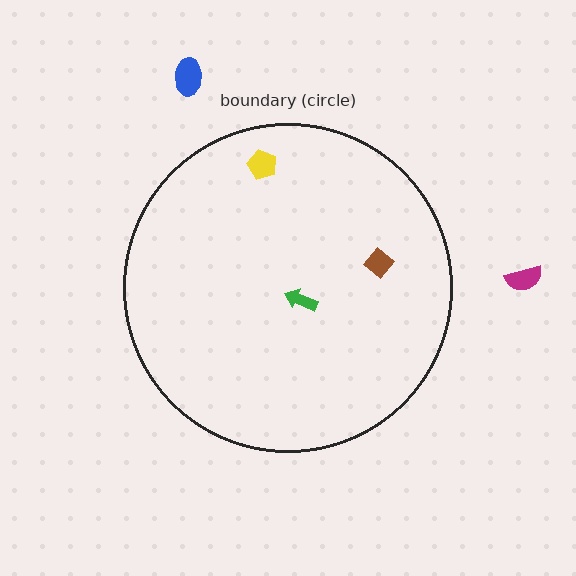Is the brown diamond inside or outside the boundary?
Inside.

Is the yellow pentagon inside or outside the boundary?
Inside.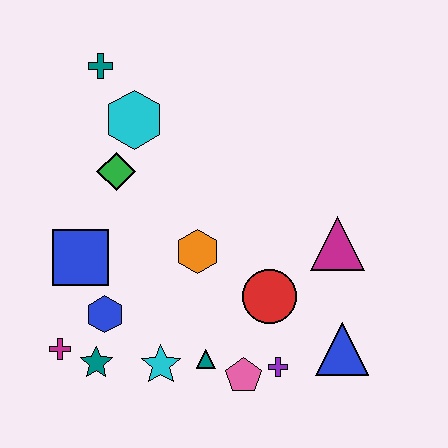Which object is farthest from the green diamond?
The blue triangle is farthest from the green diamond.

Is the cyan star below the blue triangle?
Yes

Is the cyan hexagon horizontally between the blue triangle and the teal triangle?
No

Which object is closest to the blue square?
The blue hexagon is closest to the blue square.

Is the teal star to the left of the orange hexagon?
Yes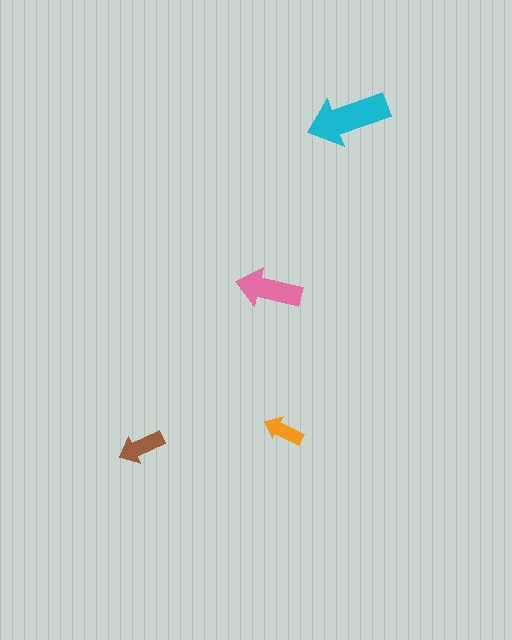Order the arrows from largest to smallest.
the cyan one, the pink one, the brown one, the orange one.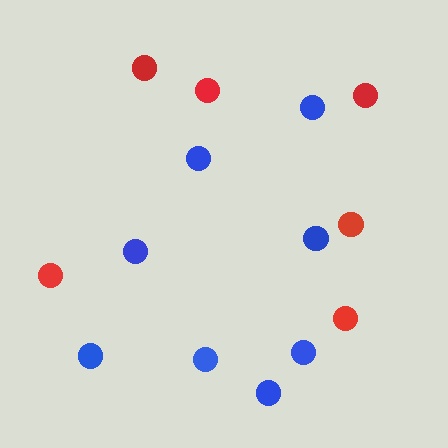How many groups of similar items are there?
There are 2 groups: one group of blue circles (8) and one group of red circles (6).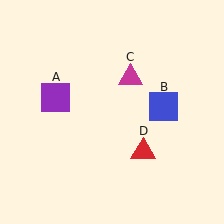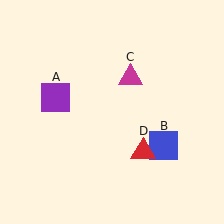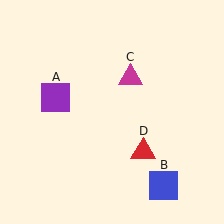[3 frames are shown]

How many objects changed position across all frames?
1 object changed position: blue square (object B).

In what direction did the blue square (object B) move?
The blue square (object B) moved down.